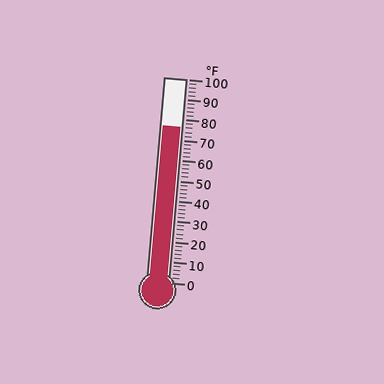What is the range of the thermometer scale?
The thermometer scale ranges from 0°F to 100°F.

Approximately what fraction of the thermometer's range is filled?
The thermometer is filled to approximately 75% of its range.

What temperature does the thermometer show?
The thermometer shows approximately 76°F.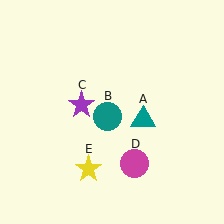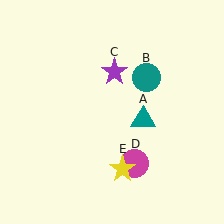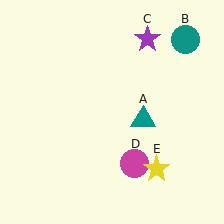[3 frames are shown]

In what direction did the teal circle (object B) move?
The teal circle (object B) moved up and to the right.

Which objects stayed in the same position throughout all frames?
Teal triangle (object A) and magenta circle (object D) remained stationary.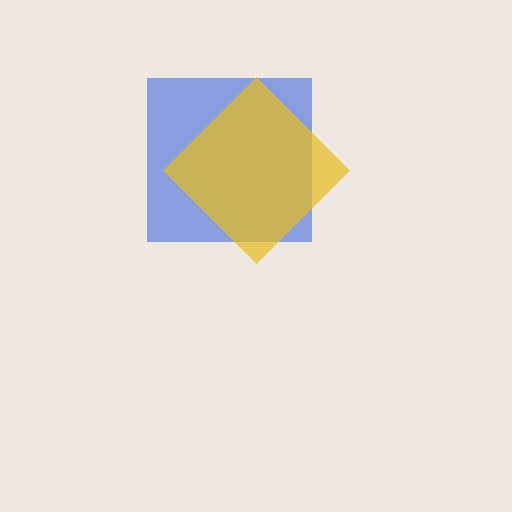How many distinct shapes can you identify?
There are 2 distinct shapes: a blue square, a yellow diamond.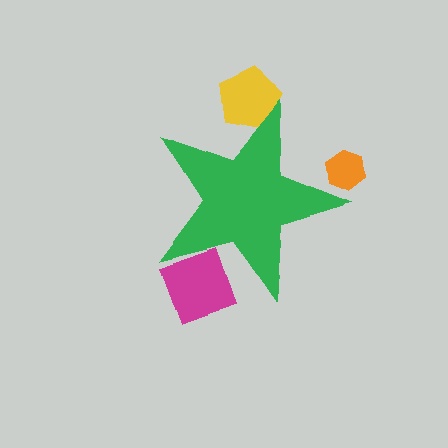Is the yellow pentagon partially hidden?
Yes, the yellow pentagon is partially hidden behind the green star.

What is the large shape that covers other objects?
A green star.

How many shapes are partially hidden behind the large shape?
3 shapes are partially hidden.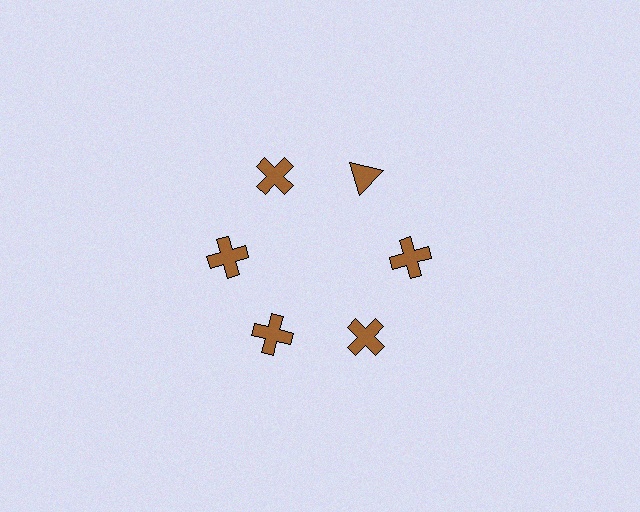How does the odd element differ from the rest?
It has a different shape: triangle instead of cross.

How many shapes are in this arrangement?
There are 6 shapes arranged in a ring pattern.